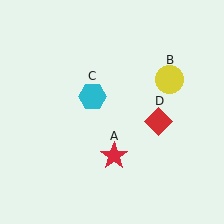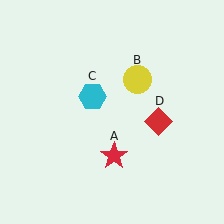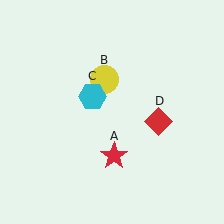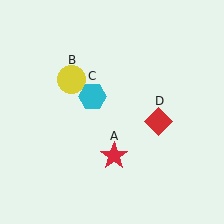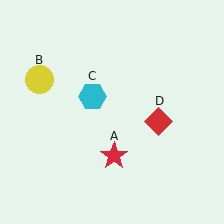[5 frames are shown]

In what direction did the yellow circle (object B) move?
The yellow circle (object B) moved left.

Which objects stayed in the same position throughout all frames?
Red star (object A) and cyan hexagon (object C) and red diamond (object D) remained stationary.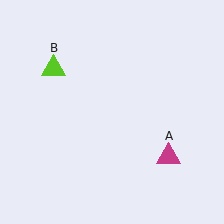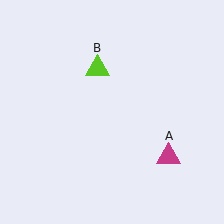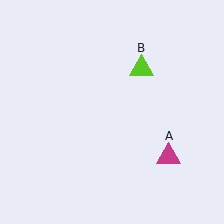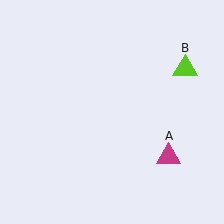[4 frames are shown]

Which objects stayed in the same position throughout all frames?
Magenta triangle (object A) remained stationary.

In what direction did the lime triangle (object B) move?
The lime triangle (object B) moved right.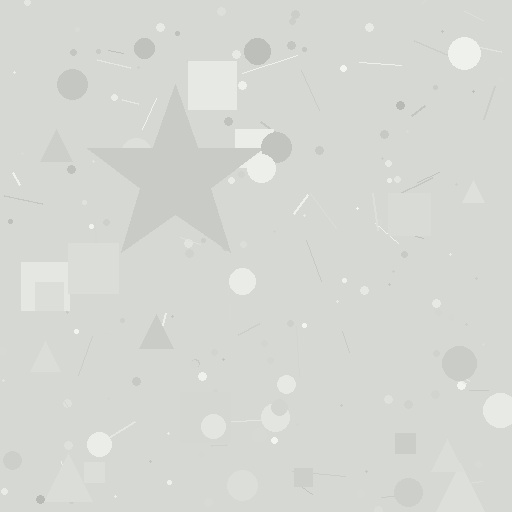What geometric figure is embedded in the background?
A star is embedded in the background.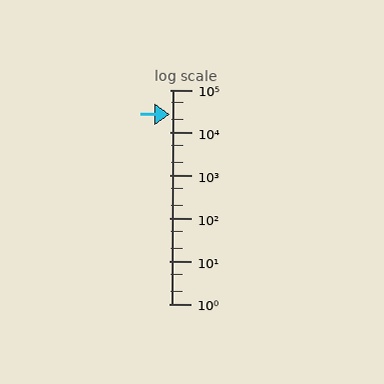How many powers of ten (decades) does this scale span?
The scale spans 5 decades, from 1 to 100000.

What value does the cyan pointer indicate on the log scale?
The pointer indicates approximately 27000.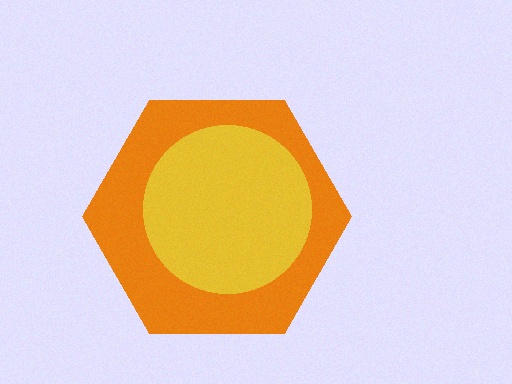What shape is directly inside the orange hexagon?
The yellow circle.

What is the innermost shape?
The yellow circle.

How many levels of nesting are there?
2.